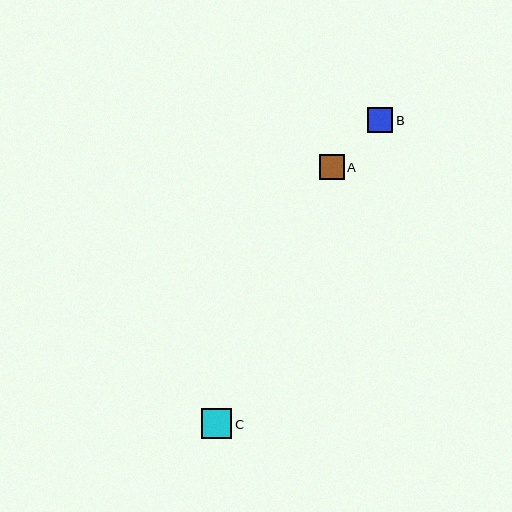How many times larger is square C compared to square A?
Square C is approximately 1.2 times the size of square A.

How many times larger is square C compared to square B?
Square C is approximately 1.2 times the size of square B.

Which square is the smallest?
Square B is the smallest with a size of approximately 25 pixels.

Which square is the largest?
Square C is the largest with a size of approximately 30 pixels.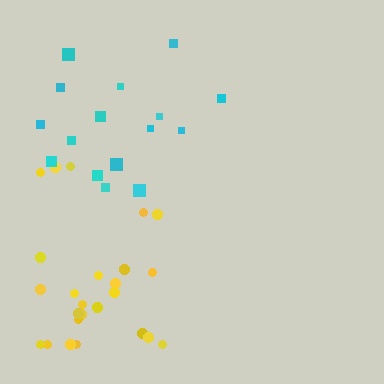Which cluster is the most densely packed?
Yellow.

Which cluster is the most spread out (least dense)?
Cyan.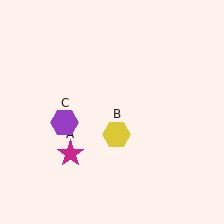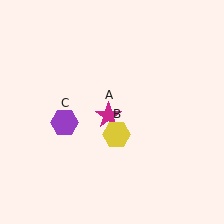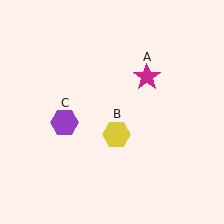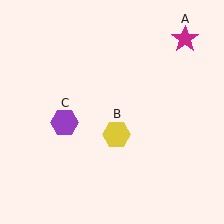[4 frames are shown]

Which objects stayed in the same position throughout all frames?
Yellow hexagon (object B) and purple hexagon (object C) remained stationary.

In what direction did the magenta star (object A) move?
The magenta star (object A) moved up and to the right.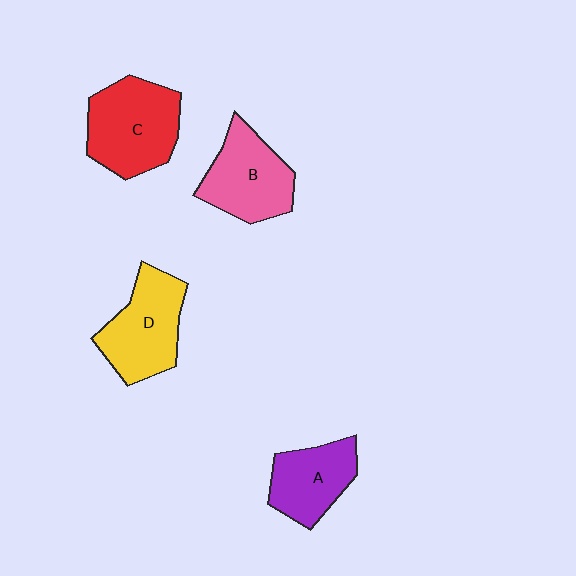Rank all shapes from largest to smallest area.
From largest to smallest: C (red), D (yellow), B (pink), A (purple).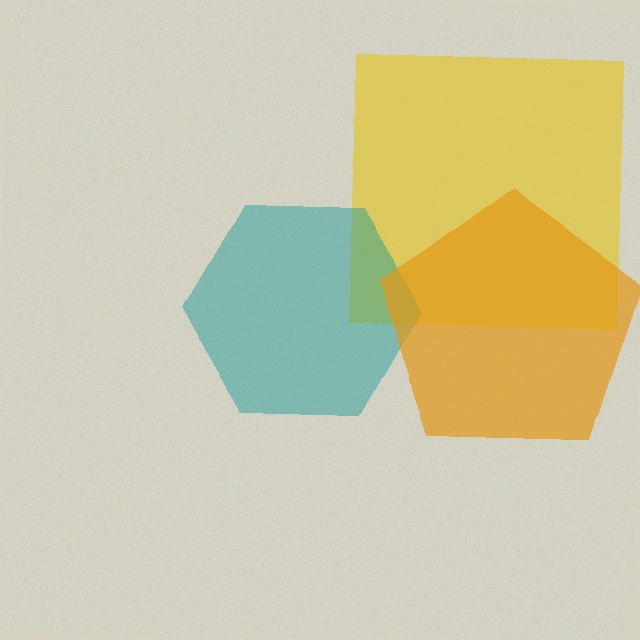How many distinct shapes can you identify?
There are 3 distinct shapes: a yellow square, a teal hexagon, an orange pentagon.